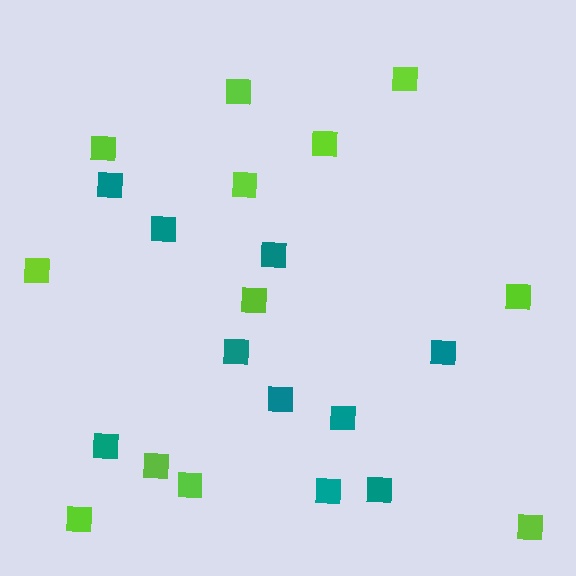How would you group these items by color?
There are 2 groups: one group of teal squares (10) and one group of lime squares (12).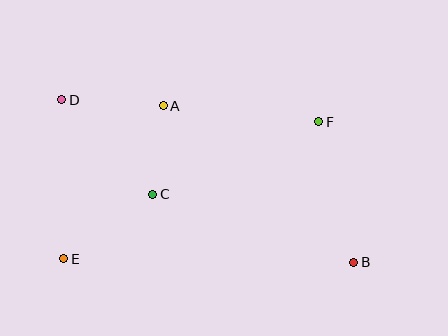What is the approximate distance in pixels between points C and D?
The distance between C and D is approximately 131 pixels.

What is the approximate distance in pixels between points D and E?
The distance between D and E is approximately 159 pixels.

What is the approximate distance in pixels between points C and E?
The distance between C and E is approximately 110 pixels.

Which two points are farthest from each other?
Points B and D are farthest from each other.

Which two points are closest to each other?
Points A and C are closest to each other.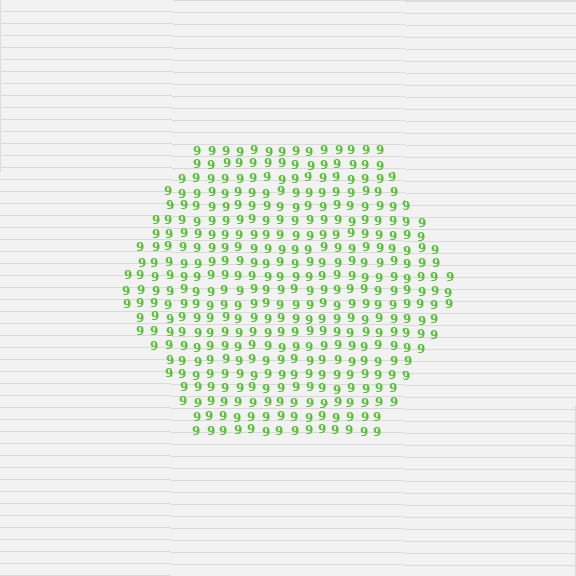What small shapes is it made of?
It is made of small digit 9's.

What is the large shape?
The large shape is a hexagon.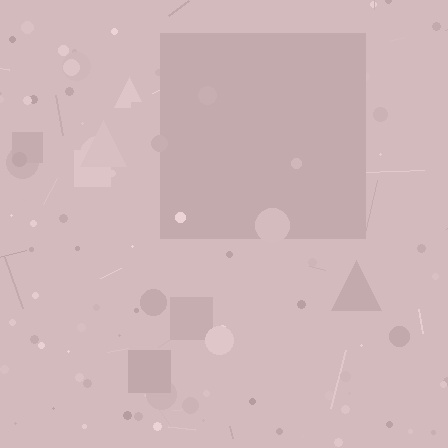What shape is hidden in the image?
A square is hidden in the image.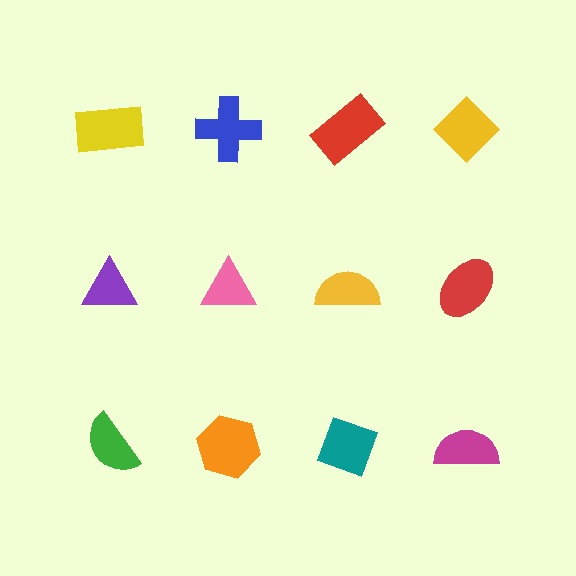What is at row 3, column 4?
A magenta semicircle.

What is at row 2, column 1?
A purple triangle.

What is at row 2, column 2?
A pink triangle.